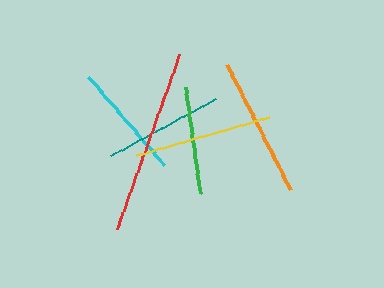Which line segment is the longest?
The red line is the longest at approximately 186 pixels.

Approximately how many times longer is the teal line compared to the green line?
The teal line is approximately 1.1 times the length of the green line.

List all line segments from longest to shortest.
From longest to shortest: red, orange, yellow, teal, cyan, green.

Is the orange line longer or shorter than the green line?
The orange line is longer than the green line.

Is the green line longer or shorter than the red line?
The red line is longer than the green line.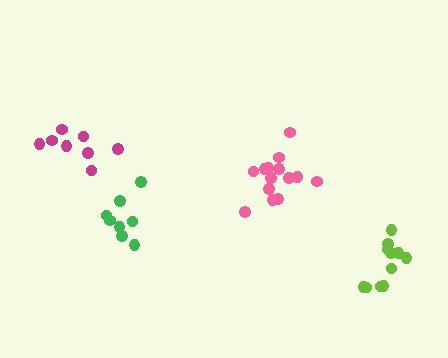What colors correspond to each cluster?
The clusters are colored: green, lime, magenta, pink.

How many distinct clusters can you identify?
There are 4 distinct clusters.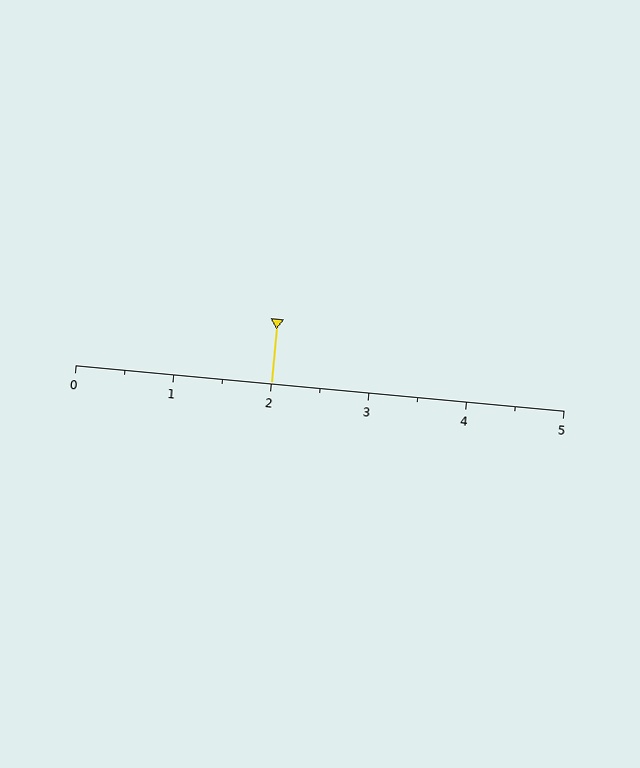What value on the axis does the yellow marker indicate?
The marker indicates approximately 2.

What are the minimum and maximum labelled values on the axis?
The axis runs from 0 to 5.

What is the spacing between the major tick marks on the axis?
The major ticks are spaced 1 apart.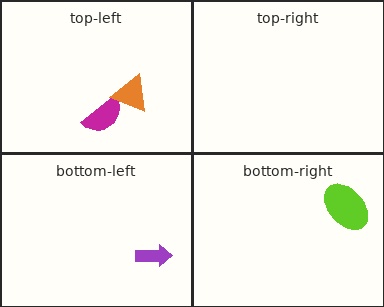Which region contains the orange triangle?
The top-left region.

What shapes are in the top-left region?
The magenta semicircle, the orange triangle.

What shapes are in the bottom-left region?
The purple arrow.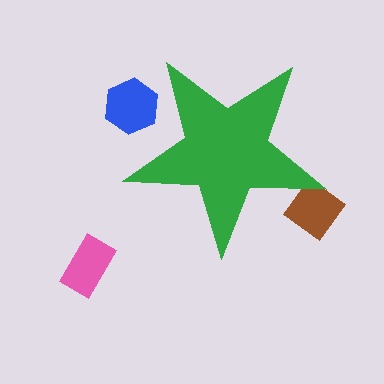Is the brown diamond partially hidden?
Yes, the brown diamond is partially hidden behind the green star.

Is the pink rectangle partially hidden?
No, the pink rectangle is fully visible.